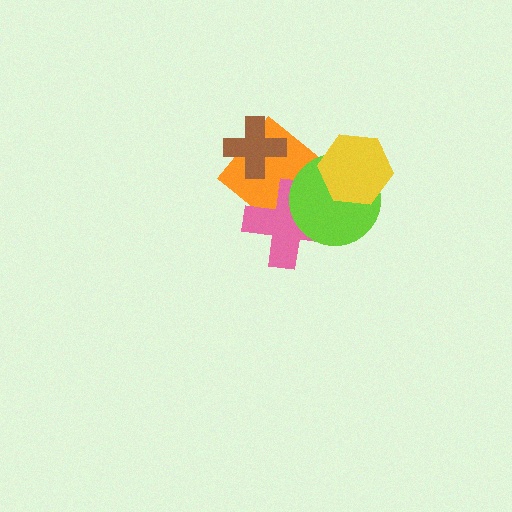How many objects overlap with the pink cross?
2 objects overlap with the pink cross.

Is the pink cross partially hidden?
Yes, it is partially covered by another shape.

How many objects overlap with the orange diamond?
3 objects overlap with the orange diamond.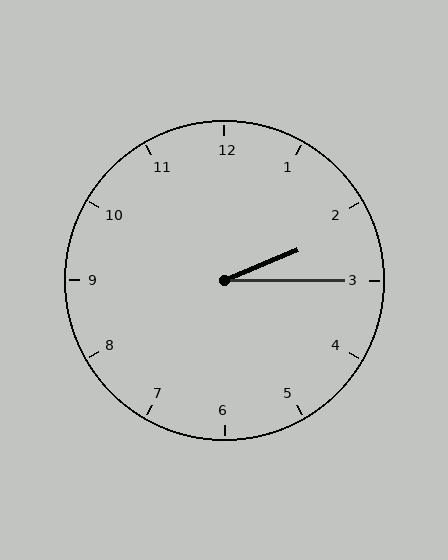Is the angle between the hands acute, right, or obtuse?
It is acute.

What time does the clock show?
2:15.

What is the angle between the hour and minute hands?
Approximately 22 degrees.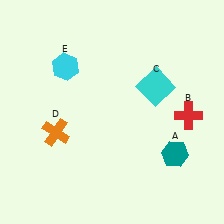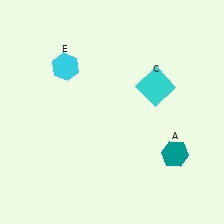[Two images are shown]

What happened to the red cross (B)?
The red cross (B) was removed in Image 2. It was in the bottom-right area of Image 1.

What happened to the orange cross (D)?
The orange cross (D) was removed in Image 2. It was in the bottom-left area of Image 1.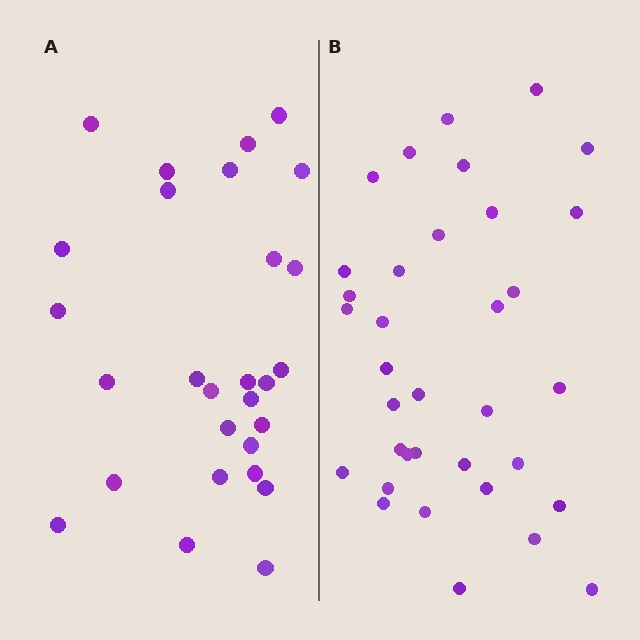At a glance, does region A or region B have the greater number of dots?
Region B (the right region) has more dots.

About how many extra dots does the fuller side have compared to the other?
Region B has roughly 8 or so more dots than region A.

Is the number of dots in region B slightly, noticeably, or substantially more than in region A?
Region B has noticeably more, but not dramatically so. The ratio is roughly 1.2 to 1.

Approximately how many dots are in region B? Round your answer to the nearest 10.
About 40 dots. (The exact count is 35, which rounds to 40.)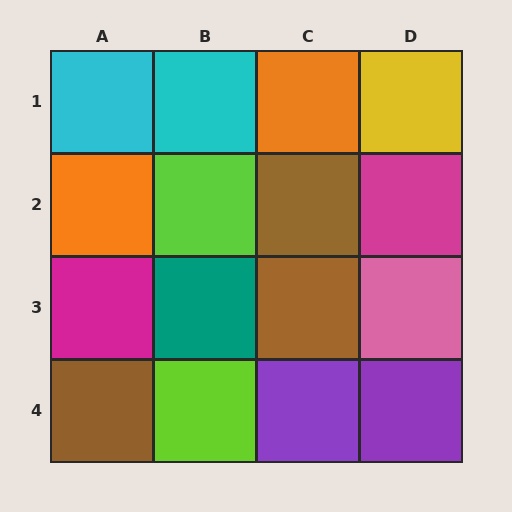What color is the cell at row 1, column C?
Orange.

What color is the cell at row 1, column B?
Cyan.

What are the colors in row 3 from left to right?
Magenta, teal, brown, pink.